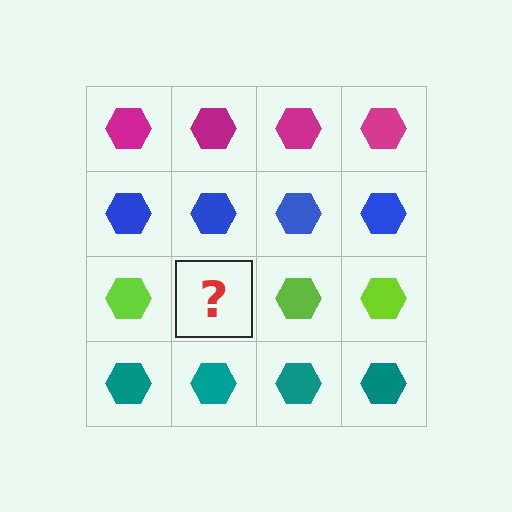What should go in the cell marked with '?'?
The missing cell should contain a lime hexagon.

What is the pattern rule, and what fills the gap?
The rule is that each row has a consistent color. The gap should be filled with a lime hexagon.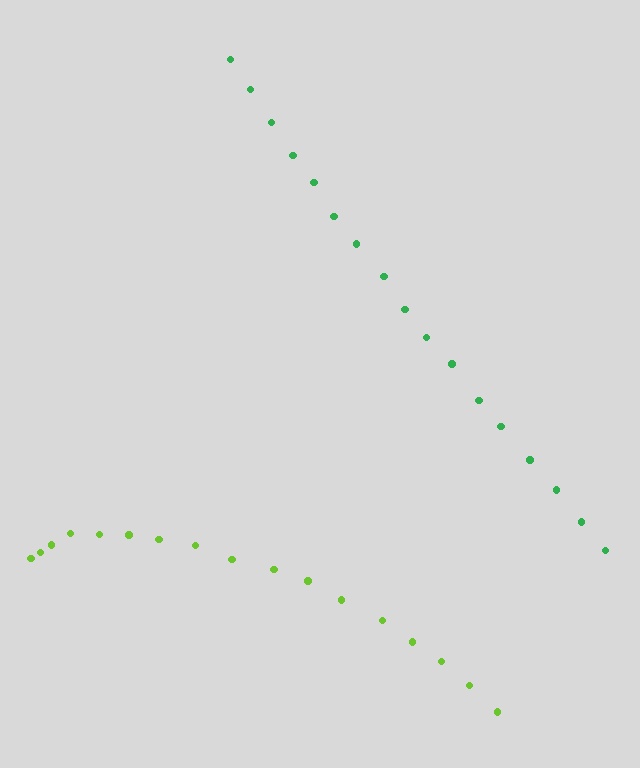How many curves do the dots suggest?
There are 2 distinct paths.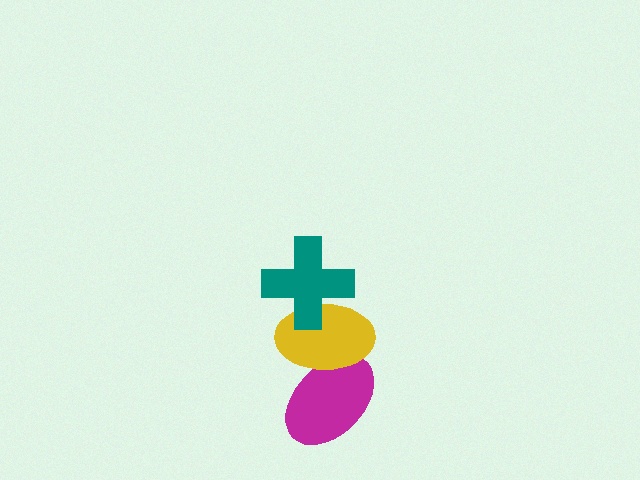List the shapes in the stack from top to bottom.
From top to bottom: the teal cross, the yellow ellipse, the magenta ellipse.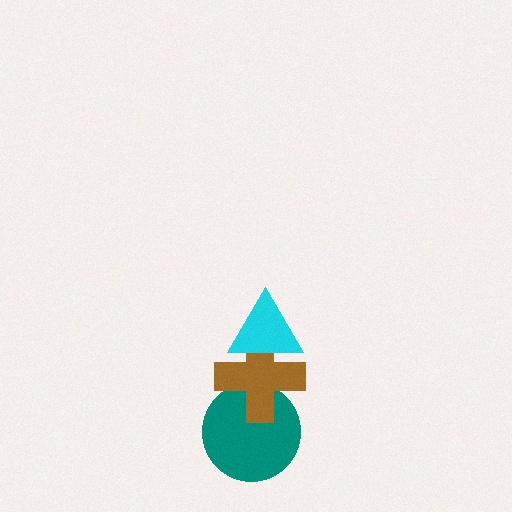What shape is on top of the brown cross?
The cyan triangle is on top of the brown cross.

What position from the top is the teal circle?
The teal circle is 3rd from the top.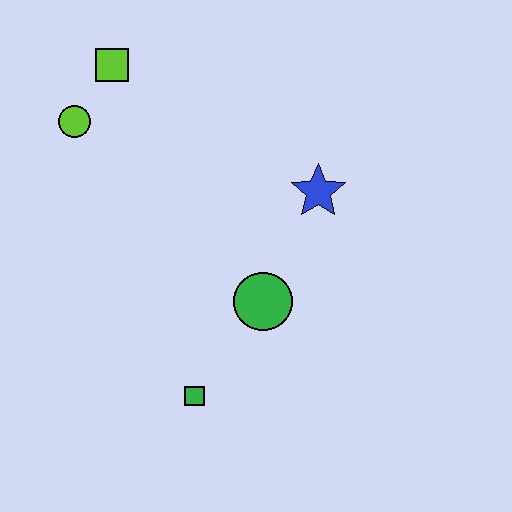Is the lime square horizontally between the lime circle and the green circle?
Yes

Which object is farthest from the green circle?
The lime square is farthest from the green circle.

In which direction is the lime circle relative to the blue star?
The lime circle is to the left of the blue star.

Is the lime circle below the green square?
No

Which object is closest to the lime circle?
The lime square is closest to the lime circle.